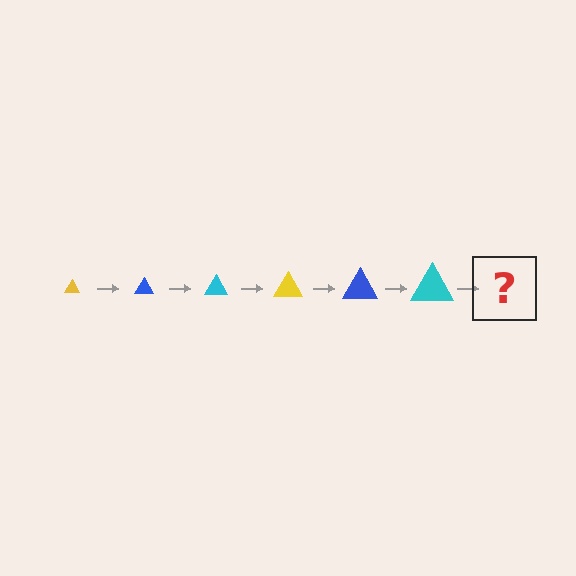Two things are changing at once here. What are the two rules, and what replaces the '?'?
The two rules are that the triangle grows larger each step and the color cycles through yellow, blue, and cyan. The '?' should be a yellow triangle, larger than the previous one.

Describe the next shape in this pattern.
It should be a yellow triangle, larger than the previous one.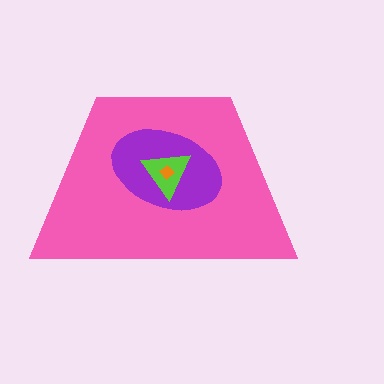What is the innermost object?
The orange diamond.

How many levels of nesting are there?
4.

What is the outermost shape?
The pink trapezoid.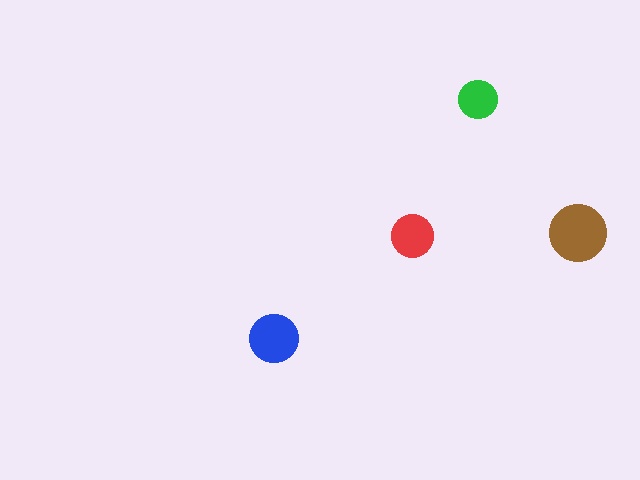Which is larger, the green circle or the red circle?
The red one.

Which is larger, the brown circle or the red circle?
The brown one.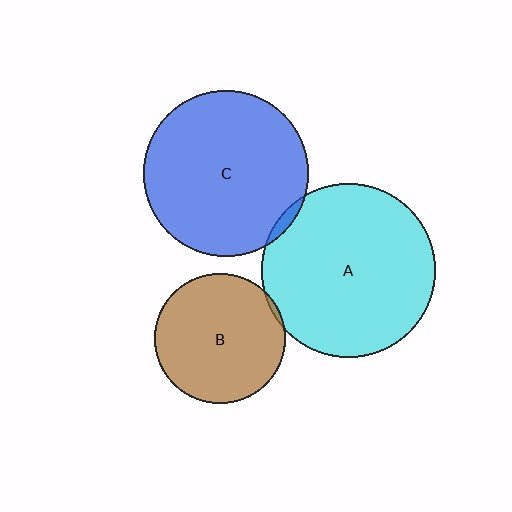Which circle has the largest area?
Circle A (cyan).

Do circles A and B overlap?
Yes.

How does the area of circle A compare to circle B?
Approximately 1.8 times.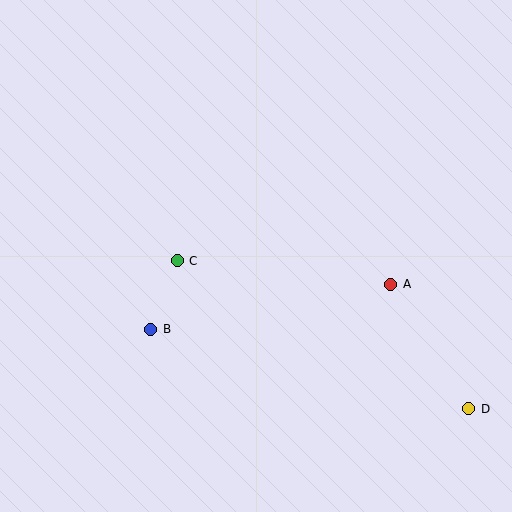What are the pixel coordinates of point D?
Point D is at (469, 409).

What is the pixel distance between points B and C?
The distance between B and C is 74 pixels.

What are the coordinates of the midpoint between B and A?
The midpoint between B and A is at (271, 307).